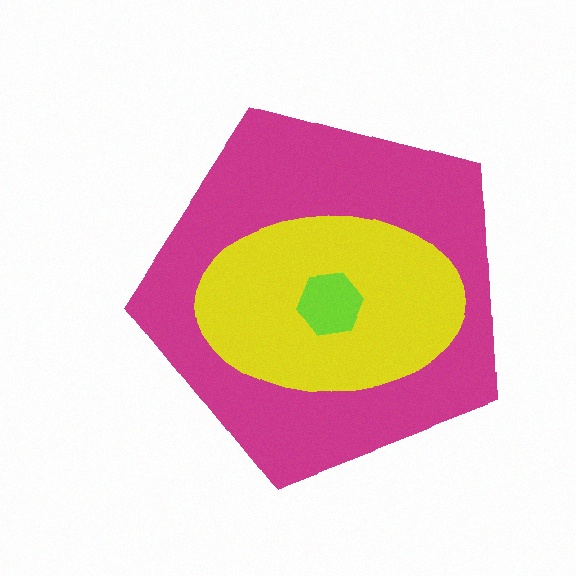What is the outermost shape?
The magenta pentagon.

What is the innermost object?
The lime hexagon.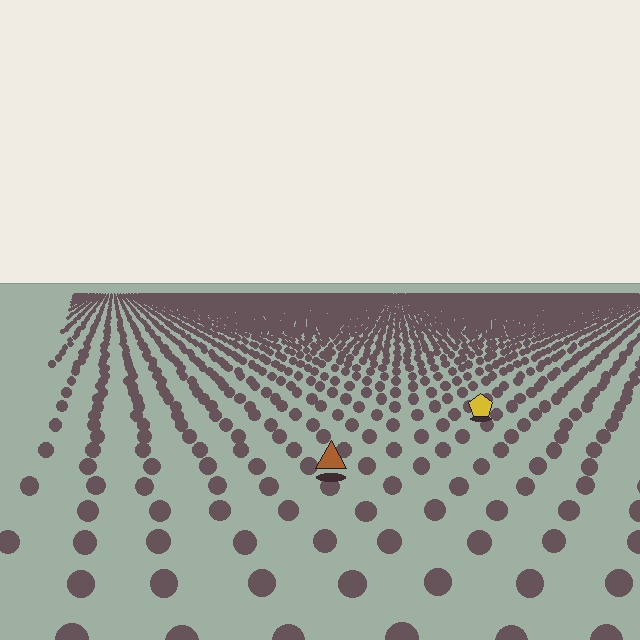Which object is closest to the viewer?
The brown triangle is closest. The texture marks near it are larger and more spread out.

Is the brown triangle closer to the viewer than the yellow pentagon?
Yes. The brown triangle is closer — you can tell from the texture gradient: the ground texture is coarser near it.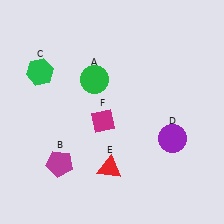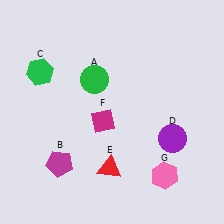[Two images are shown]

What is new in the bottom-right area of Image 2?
A pink hexagon (G) was added in the bottom-right area of Image 2.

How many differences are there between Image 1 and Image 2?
There is 1 difference between the two images.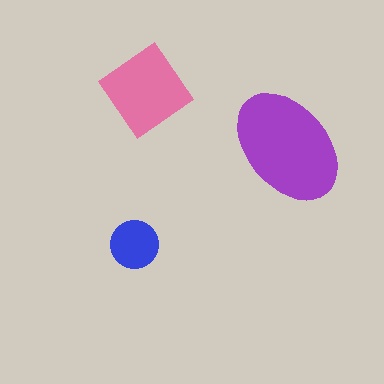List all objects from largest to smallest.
The purple ellipse, the pink diamond, the blue circle.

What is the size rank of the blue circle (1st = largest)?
3rd.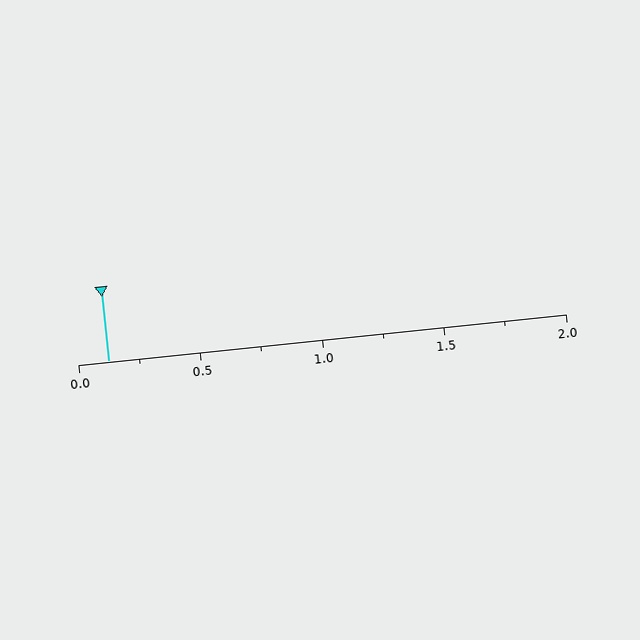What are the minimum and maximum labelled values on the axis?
The axis runs from 0.0 to 2.0.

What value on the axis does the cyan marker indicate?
The marker indicates approximately 0.12.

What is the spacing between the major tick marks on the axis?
The major ticks are spaced 0.5 apart.